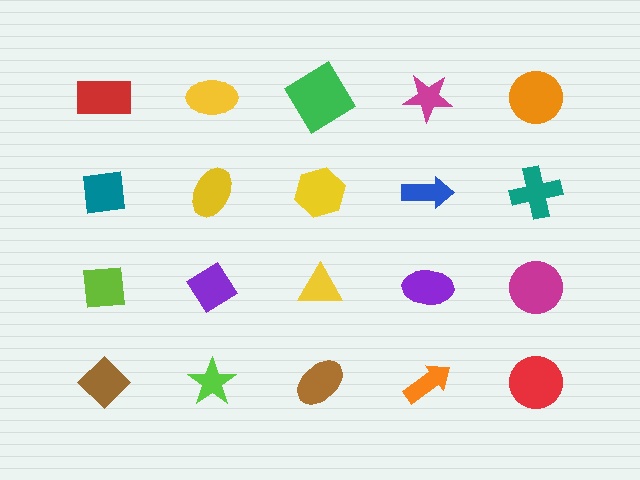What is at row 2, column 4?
A blue arrow.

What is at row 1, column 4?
A magenta star.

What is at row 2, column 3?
A yellow hexagon.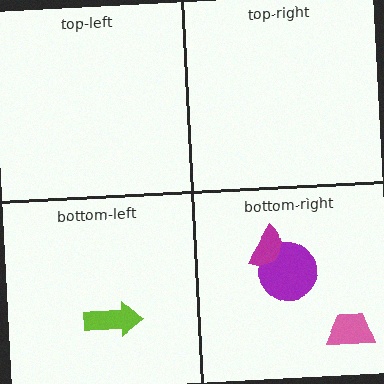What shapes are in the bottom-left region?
The lime arrow.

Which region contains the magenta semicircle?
The bottom-right region.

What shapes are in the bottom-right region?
The pink trapezoid, the purple circle, the magenta semicircle.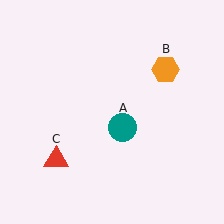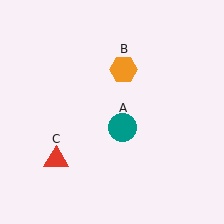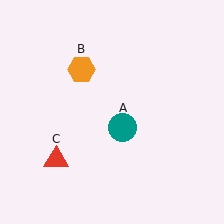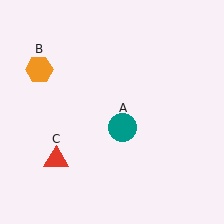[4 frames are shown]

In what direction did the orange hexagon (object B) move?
The orange hexagon (object B) moved left.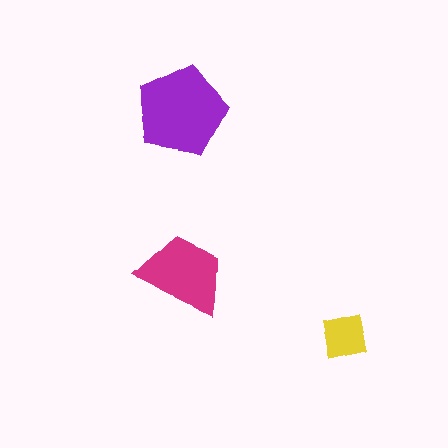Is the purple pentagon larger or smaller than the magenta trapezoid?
Larger.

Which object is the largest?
The purple pentagon.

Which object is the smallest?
The yellow square.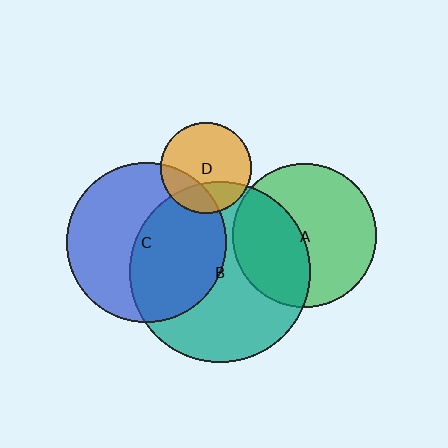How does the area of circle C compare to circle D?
Approximately 3.1 times.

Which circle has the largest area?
Circle B (teal).